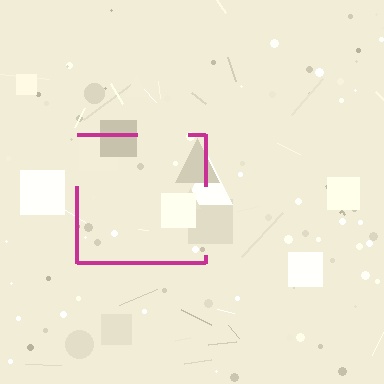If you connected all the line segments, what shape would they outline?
They would outline a square.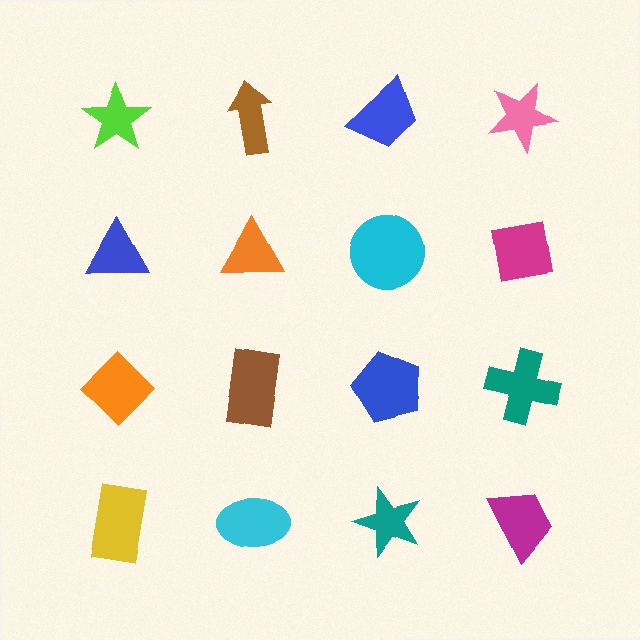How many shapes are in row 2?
4 shapes.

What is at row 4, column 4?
A magenta trapezoid.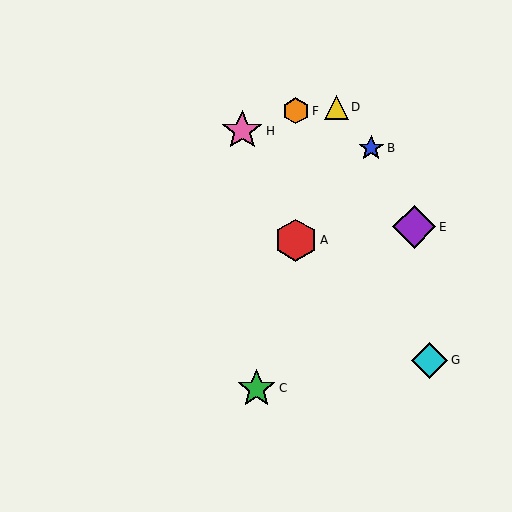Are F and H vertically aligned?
No, F is at x≈296 and H is at x≈242.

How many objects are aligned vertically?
2 objects (A, F) are aligned vertically.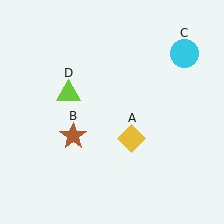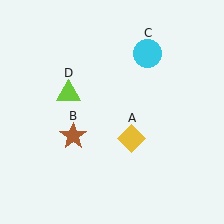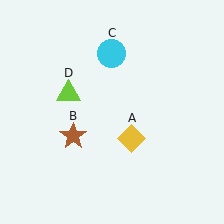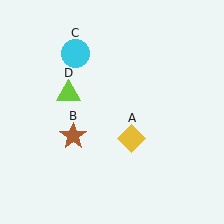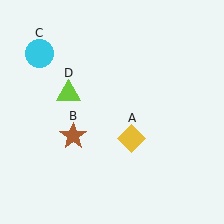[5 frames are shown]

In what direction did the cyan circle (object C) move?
The cyan circle (object C) moved left.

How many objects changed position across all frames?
1 object changed position: cyan circle (object C).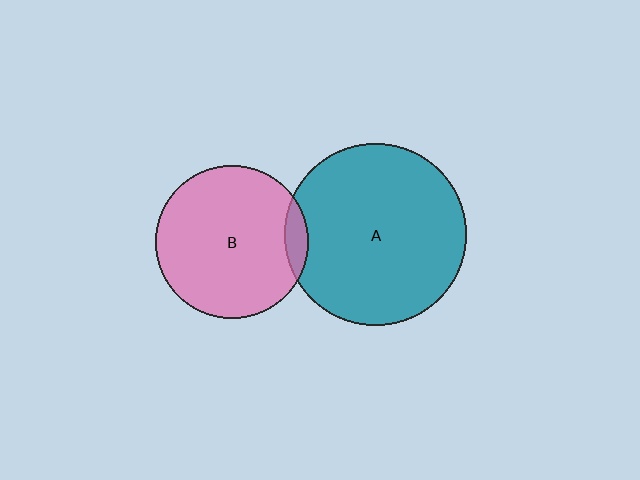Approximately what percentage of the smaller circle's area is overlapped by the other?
Approximately 5%.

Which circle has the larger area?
Circle A (teal).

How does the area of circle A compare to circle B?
Approximately 1.4 times.